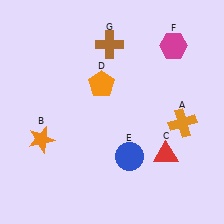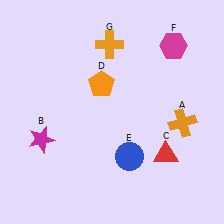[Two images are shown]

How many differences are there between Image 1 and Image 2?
There are 2 differences between the two images.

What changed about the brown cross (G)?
In Image 1, G is brown. In Image 2, it changed to orange.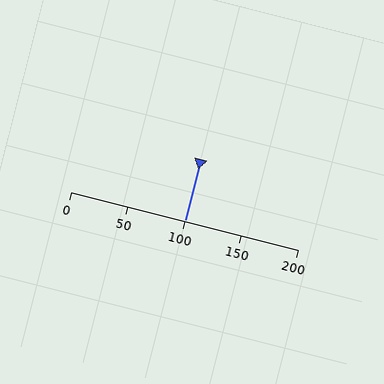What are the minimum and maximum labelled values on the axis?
The axis runs from 0 to 200.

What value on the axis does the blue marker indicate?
The marker indicates approximately 100.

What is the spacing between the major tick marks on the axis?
The major ticks are spaced 50 apart.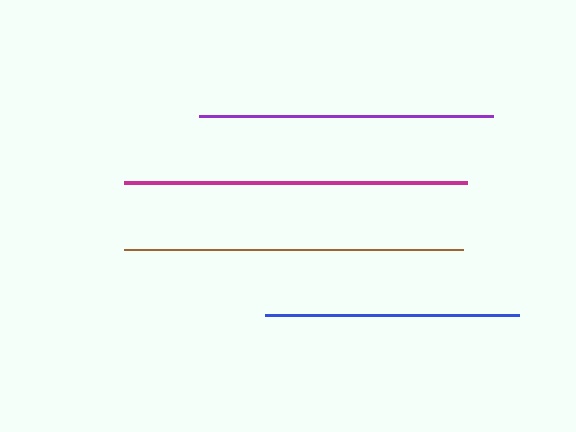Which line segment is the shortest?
The blue line is the shortest at approximately 253 pixels.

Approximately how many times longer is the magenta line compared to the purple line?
The magenta line is approximately 1.2 times the length of the purple line.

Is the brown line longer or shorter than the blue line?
The brown line is longer than the blue line.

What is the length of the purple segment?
The purple segment is approximately 293 pixels long.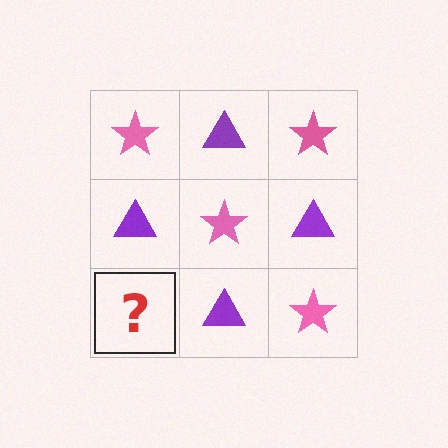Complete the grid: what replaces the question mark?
The question mark should be replaced with a pink star.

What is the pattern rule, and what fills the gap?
The rule is that it alternates pink star and purple triangle in a checkerboard pattern. The gap should be filled with a pink star.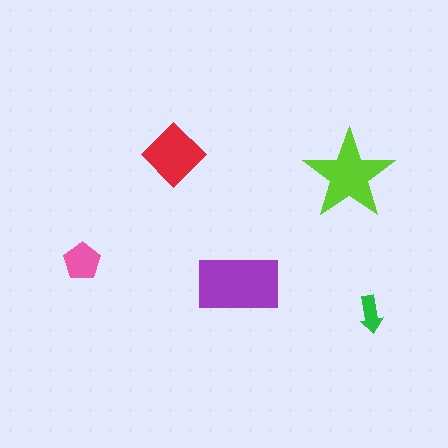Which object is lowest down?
The green arrow is bottommost.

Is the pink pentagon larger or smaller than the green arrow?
Larger.